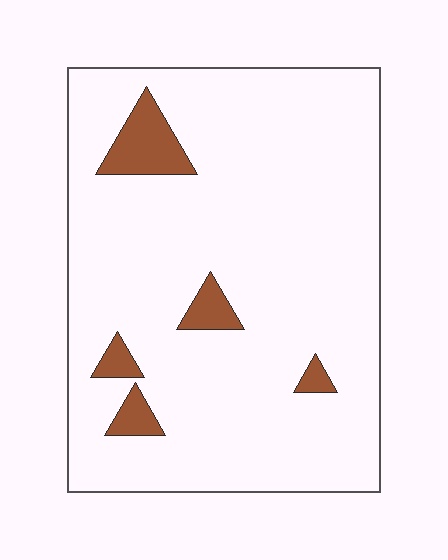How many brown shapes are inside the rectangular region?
5.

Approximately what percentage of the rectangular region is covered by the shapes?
Approximately 10%.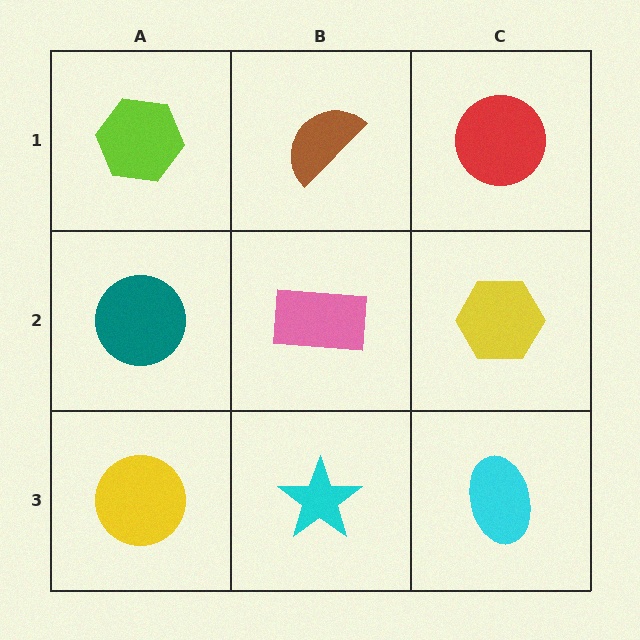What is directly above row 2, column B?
A brown semicircle.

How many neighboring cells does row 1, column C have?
2.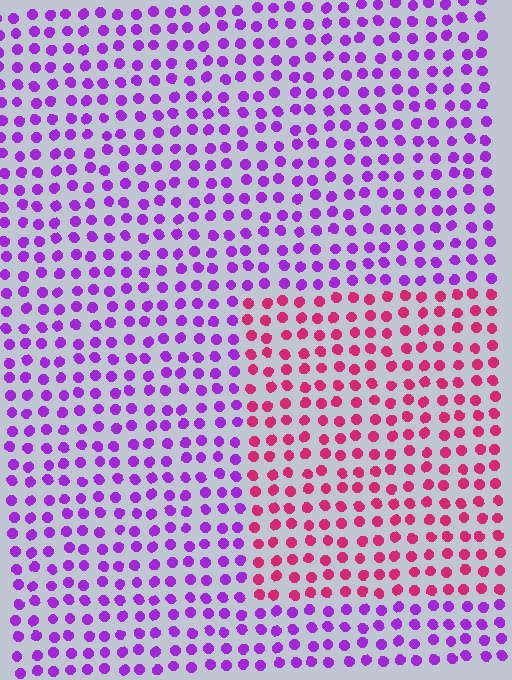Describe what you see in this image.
The image is filled with small purple elements in a uniform arrangement. A rectangle-shaped region is visible where the elements are tinted to a slightly different hue, forming a subtle color boundary.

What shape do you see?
I see a rectangle.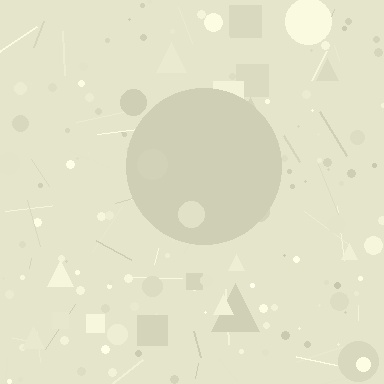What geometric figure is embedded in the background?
A circle is embedded in the background.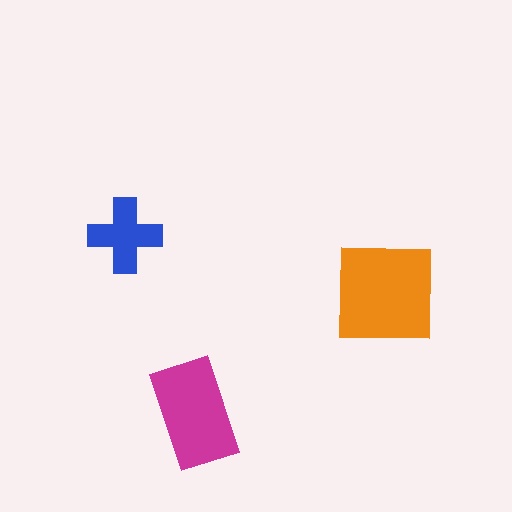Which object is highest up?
The blue cross is topmost.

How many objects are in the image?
There are 3 objects in the image.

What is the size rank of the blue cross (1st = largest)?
3rd.